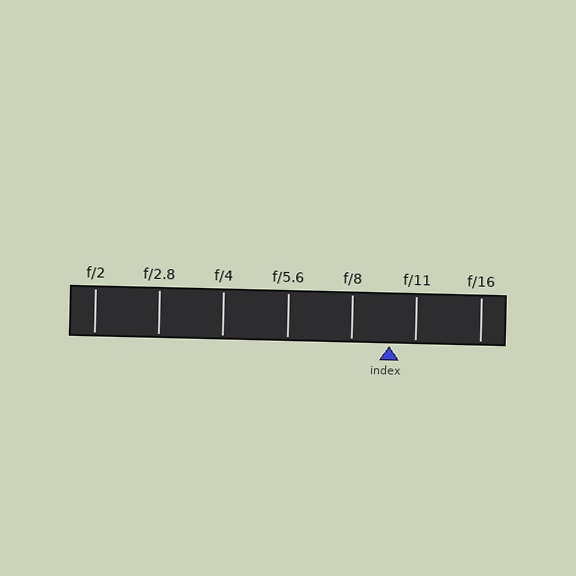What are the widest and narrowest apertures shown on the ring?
The widest aperture shown is f/2 and the narrowest is f/16.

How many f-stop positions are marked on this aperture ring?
There are 7 f-stop positions marked.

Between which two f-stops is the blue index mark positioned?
The index mark is between f/8 and f/11.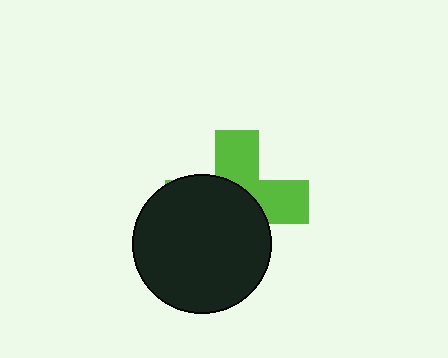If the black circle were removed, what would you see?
You would see the complete lime cross.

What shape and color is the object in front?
The object in front is a black circle.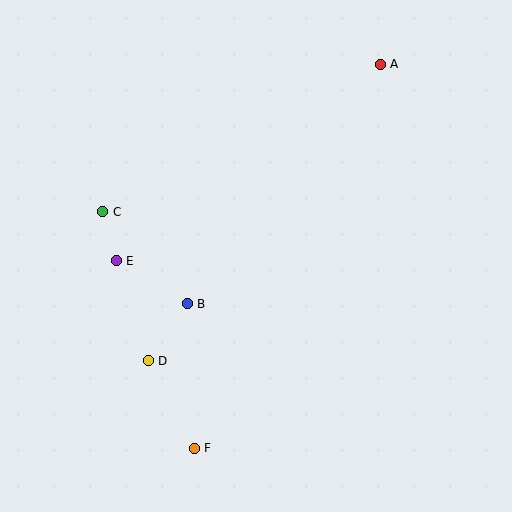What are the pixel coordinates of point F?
Point F is at (194, 448).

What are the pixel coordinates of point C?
Point C is at (103, 212).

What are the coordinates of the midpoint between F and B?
The midpoint between F and B is at (191, 376).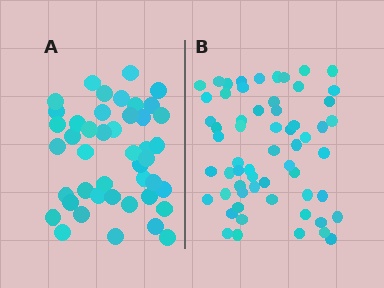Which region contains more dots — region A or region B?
Region B (the right region) has more dots.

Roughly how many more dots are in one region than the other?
Region B has approximately 15 more dots than region A.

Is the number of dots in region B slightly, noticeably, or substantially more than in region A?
Region B has noticeably more, but not dramatically so. The ratio is roughly 1.4 to 1.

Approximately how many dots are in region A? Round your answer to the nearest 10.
About 40 dots. (The exact count is 44, which rounds to 40.)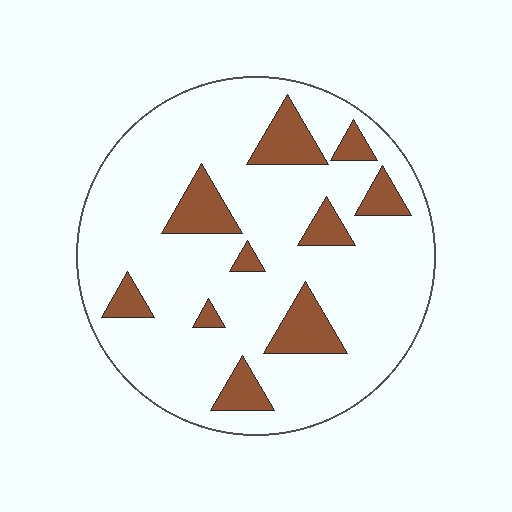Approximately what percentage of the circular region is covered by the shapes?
Approximately 15%.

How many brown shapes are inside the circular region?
10.